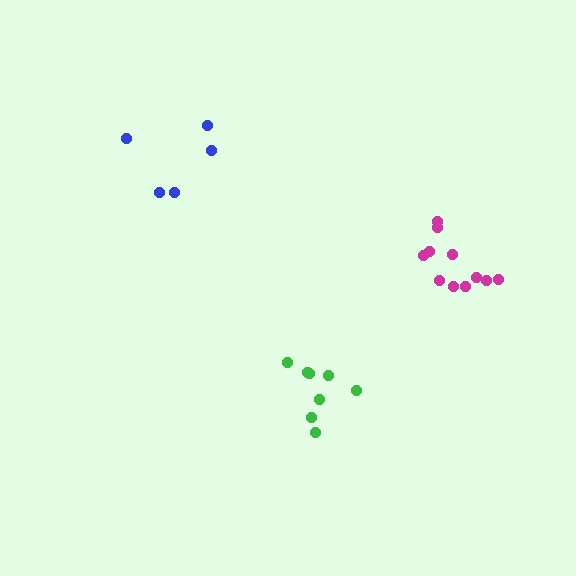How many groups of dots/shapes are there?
There are 3 groups.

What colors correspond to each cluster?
The clusters are colored: green, blue, magenta.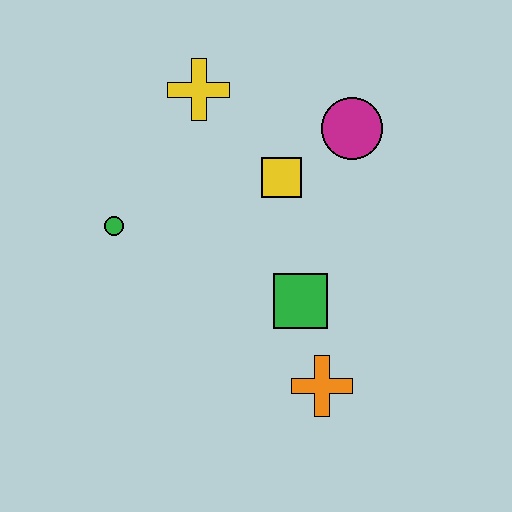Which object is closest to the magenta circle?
The yellow square is closest to the magenta circle.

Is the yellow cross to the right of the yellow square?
No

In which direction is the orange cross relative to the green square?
The orange cross is below the green square.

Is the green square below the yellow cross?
Yes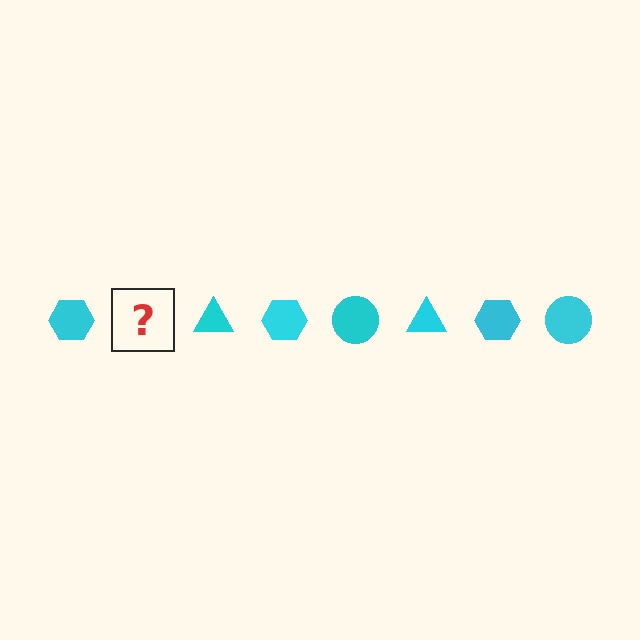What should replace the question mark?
The question mark should be replaced with a cyan circle.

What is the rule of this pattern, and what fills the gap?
The rule is that the pattern cycles through hexagon, circle, triangle shapes in cyan. The gap should be filled with a cyan circle.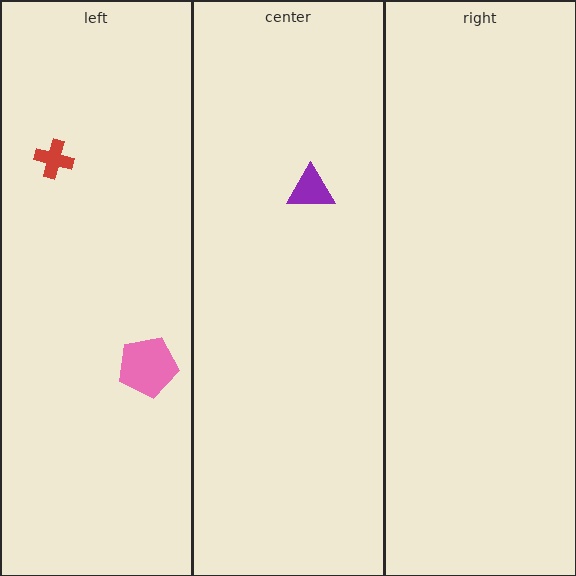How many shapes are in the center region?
1.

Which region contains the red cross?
The left region.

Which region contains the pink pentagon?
The left region.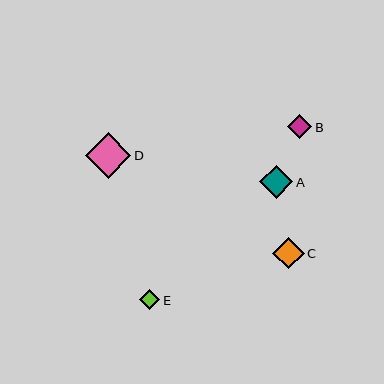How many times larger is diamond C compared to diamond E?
Diamond C is approximately 1.6 times the size of diamond E.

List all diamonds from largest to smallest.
From largest to smallest: D, A, C, B, E.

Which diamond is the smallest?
Diamond E is the smallest with a size of approximately 20 pixels.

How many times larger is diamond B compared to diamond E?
Diamond B is approximately 1.2 times the size of diamond E.